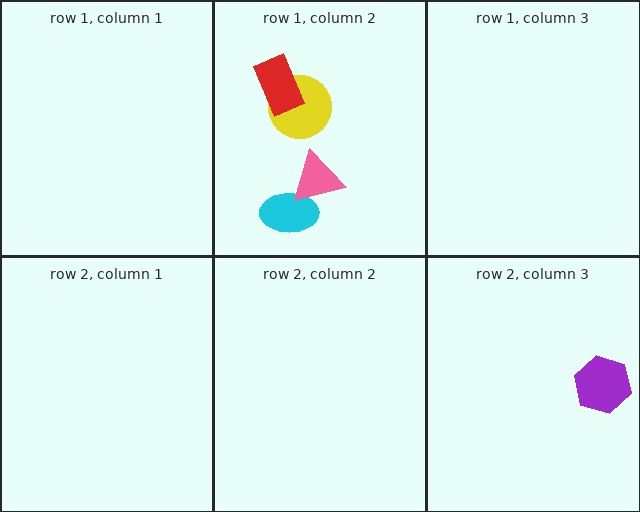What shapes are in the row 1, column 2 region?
The cyan ellipse, the yellow circle, the pink triangle, the red rectangle.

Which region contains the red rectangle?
The row 1, column 2 region.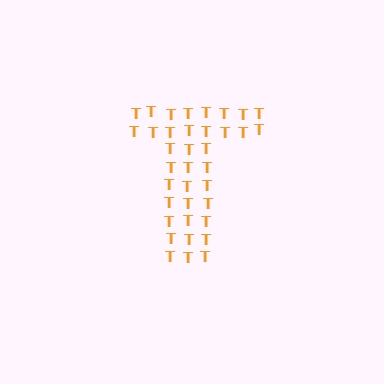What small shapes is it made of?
It is made of small letter T's.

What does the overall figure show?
The overall figure shows the letter T.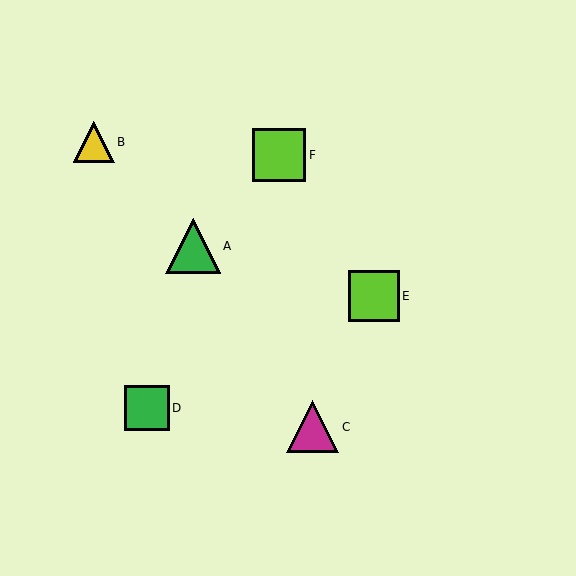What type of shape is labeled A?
Shape A is a green triangle.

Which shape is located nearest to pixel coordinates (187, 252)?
The green triangle (labeled A) at (193, 246) is nearest to that location.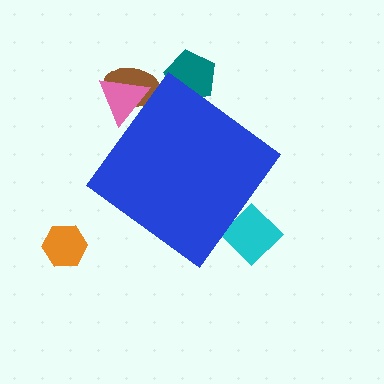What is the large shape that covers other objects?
A blue diamond.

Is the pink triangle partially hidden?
Yes, the pink triangle is partially hidden behind the blue diamond.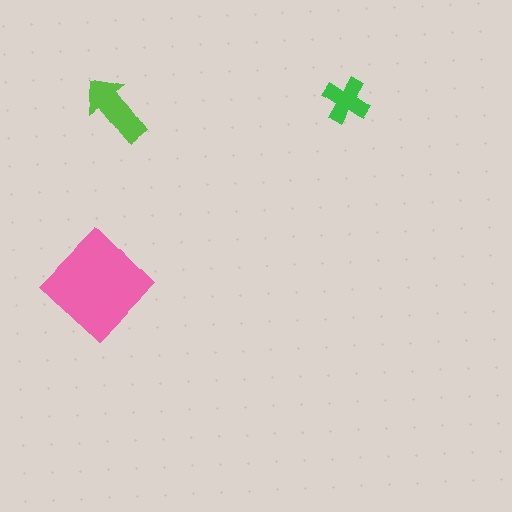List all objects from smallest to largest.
The green cross, the lime arrow, the pink diamond.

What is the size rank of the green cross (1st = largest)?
3rd.